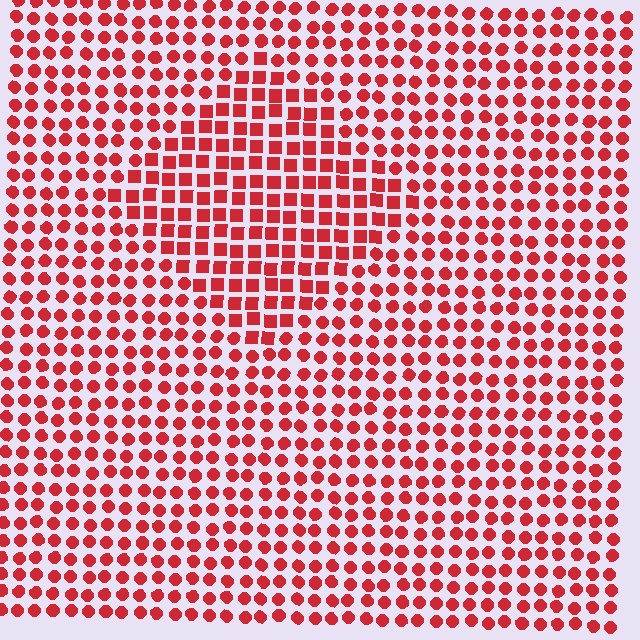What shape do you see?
I see a diamond.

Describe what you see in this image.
The image is filled with small red elements arranged in a uniform grid. A diamond-shaped region contains squares, while the surrounding area contains circles. The boundary is defined purely by the change in element shape.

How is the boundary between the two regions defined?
The boundary is defined by a change in element shape: squares inside vs. circles outside. All elements share the same color and spacing.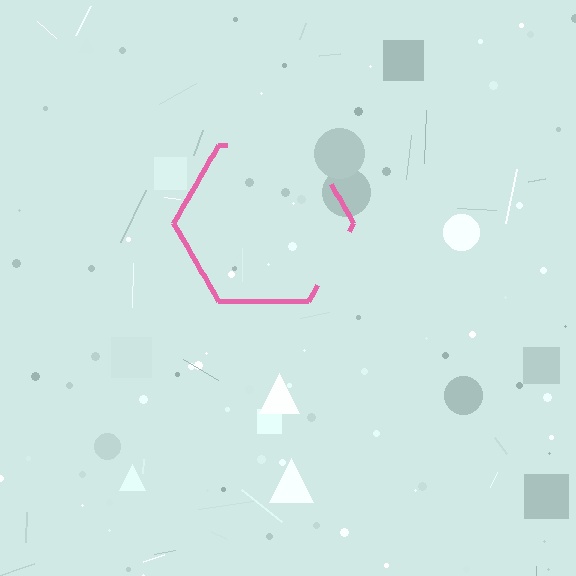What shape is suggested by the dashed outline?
The dashed outline suggests a hexagon.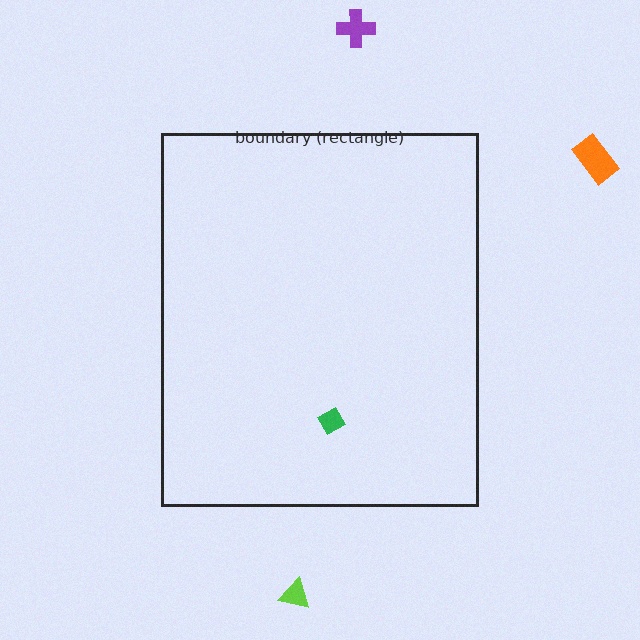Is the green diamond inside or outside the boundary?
Inside.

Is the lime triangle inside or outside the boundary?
Outside.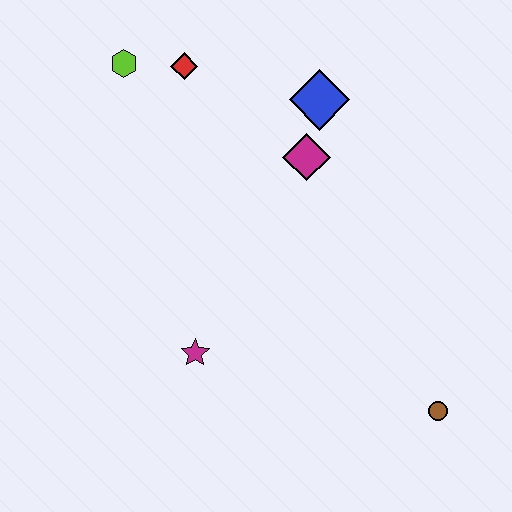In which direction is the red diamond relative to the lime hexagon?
The red diamond is to the right of the lime hexagon.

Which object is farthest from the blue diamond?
The brown circle is farthest from the blue diamond.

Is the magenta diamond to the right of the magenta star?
Yes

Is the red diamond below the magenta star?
No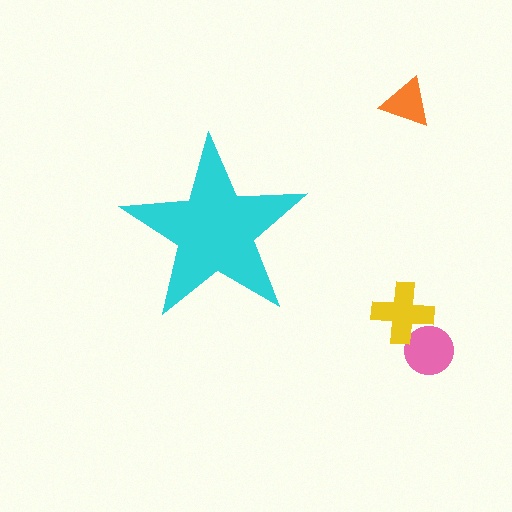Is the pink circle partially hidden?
No, the pink circle is fully visible.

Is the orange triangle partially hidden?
No, the orange triangle is fully visible.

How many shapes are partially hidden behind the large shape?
0 shapes are partially hidden.